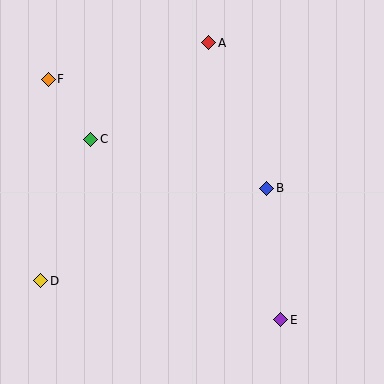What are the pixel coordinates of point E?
Point E is at (281, 320).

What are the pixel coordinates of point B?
Point B is at (267, 188).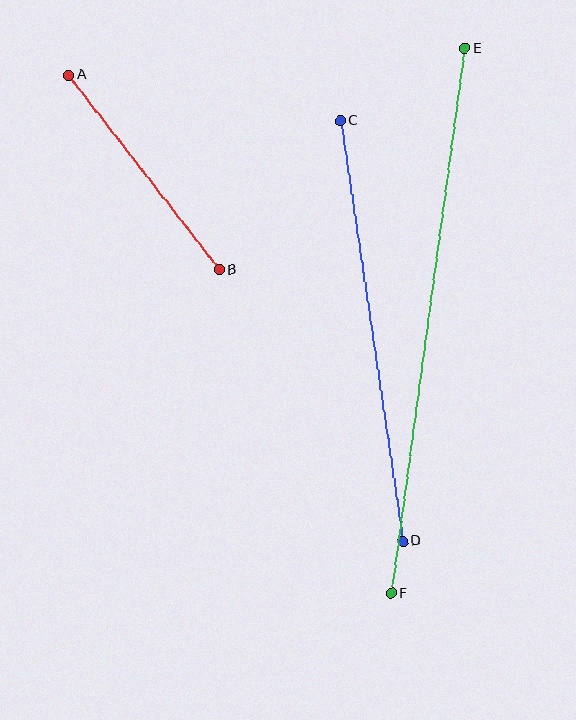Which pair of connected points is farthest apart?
Points E and F are farthest apart.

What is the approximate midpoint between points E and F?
The midpoint is at approximately (428, 321) pixels.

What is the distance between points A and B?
The distance is approximately 247 pixels.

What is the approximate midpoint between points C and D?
The midpoint is at approximately (371, 331) pixels.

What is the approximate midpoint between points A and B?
The midpoint is at approximately (144, 172) pixels.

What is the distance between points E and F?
The distance is approximately 550 pixels.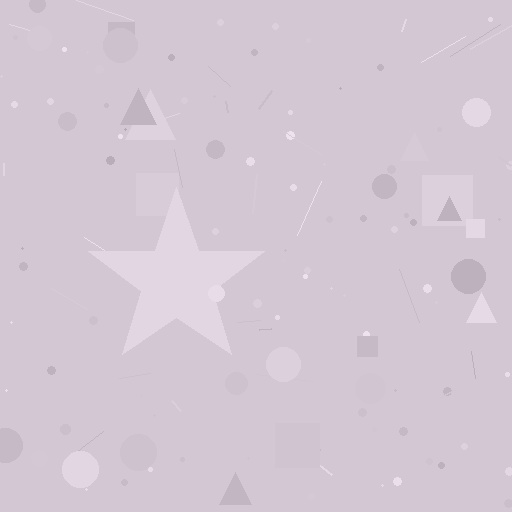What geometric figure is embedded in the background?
A star is embedded in the background.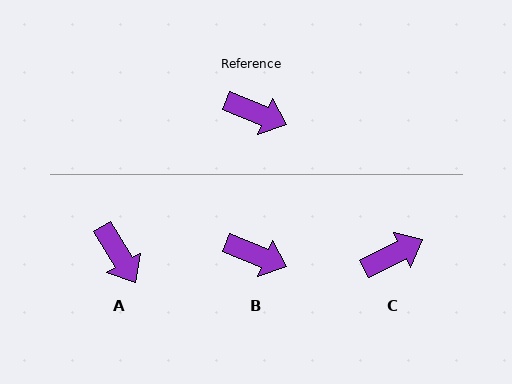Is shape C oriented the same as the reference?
No, it is off by about 49 degrees.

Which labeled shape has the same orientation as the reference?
B.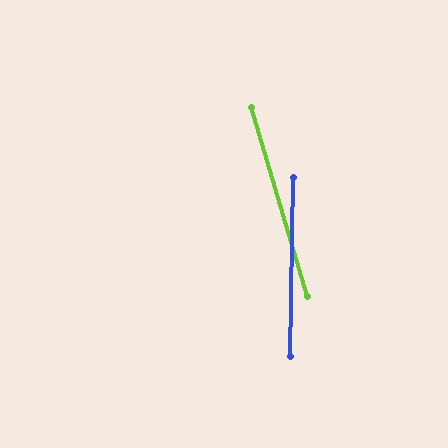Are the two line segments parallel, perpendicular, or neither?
Neither parallel nor perpendicular — they differ by about 17°.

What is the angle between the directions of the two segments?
Approximately 17 degrees.